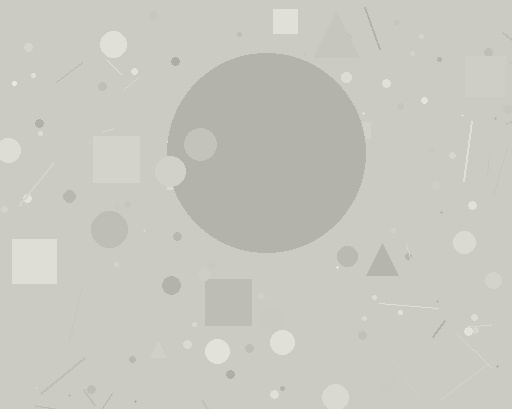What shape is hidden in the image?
A circle is hidden in the image.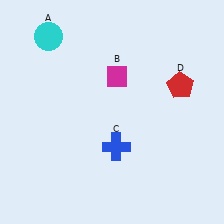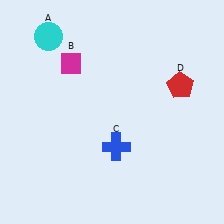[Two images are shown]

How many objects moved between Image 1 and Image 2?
1 object moved between the two images.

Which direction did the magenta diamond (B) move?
The magenta diamond (B) moved left.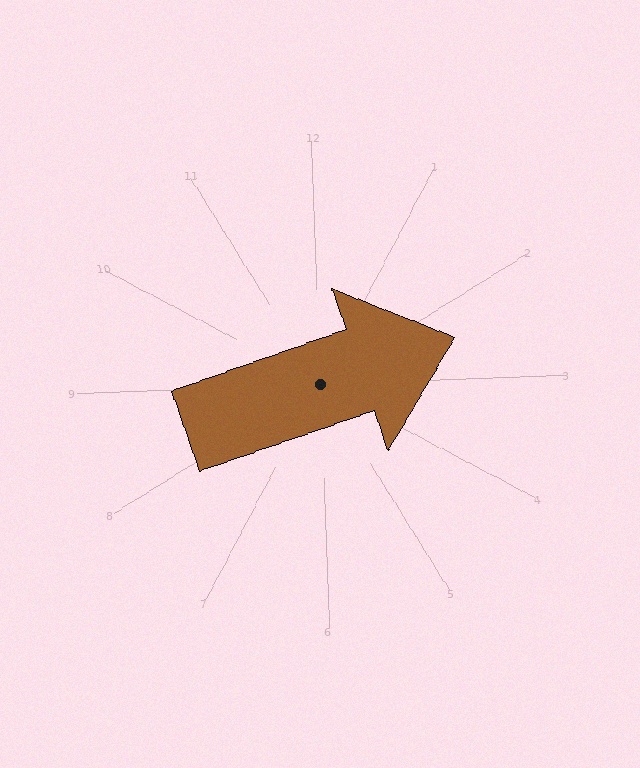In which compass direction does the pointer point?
East.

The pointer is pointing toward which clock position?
Roughly 2 o'clock.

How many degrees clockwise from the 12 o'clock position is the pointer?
Approximately 73 degrees.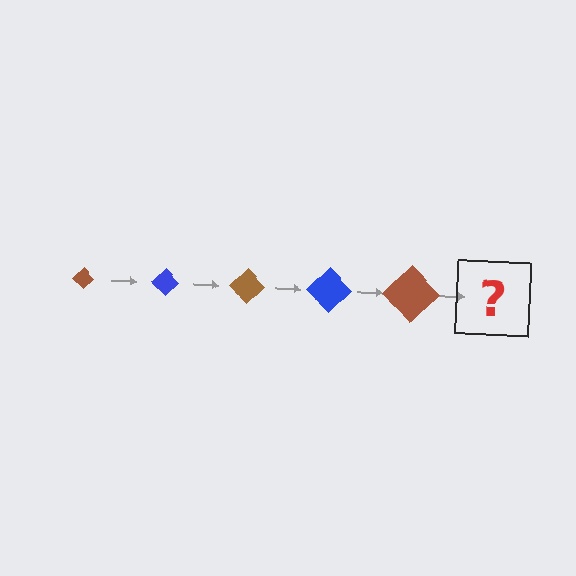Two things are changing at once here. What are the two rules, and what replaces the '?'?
The two rules are that the diamond grows larger each step and the color cycles through brown and blue. The '?' should be a blue diamond, larger than the previous one.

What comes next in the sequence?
The next element should be a blue diamond, larger than the previous one.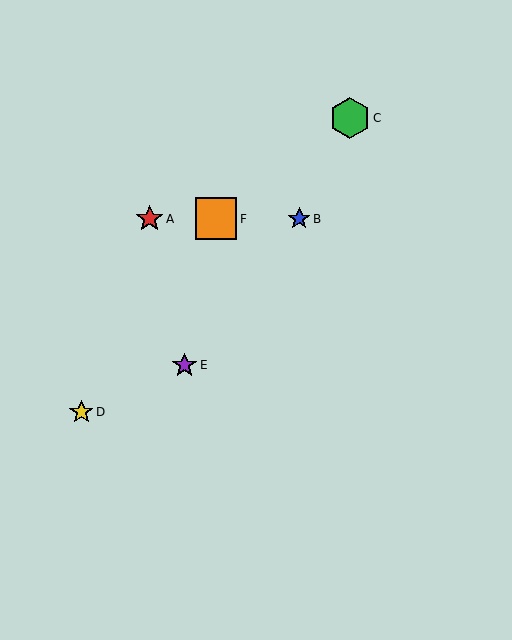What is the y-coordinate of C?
Object C is at y≈118.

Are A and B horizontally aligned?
Yes, both are at y≈219.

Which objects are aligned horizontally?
Objects A, B, F are aligned horizontally.